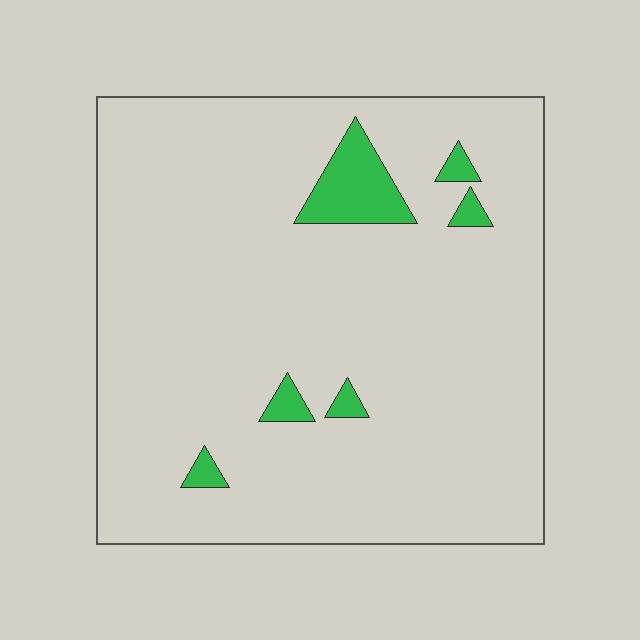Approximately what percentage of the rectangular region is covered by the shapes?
Approximately 5%.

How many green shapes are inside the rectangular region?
6.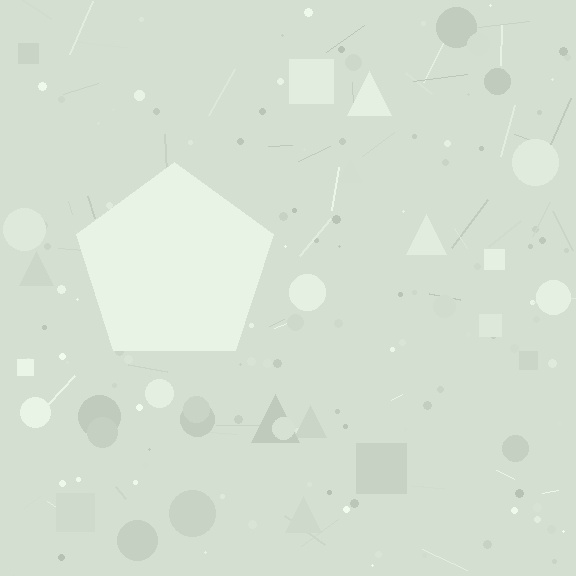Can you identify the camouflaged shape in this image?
The camouflaged shape is a pentagon.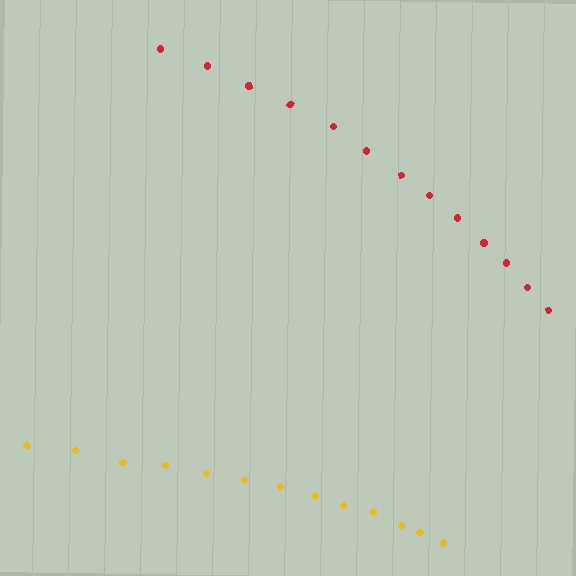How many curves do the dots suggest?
There are 2 distinct paths.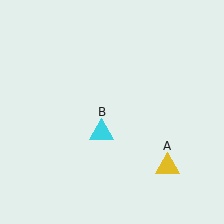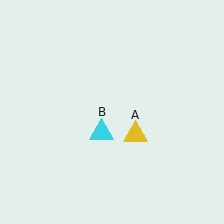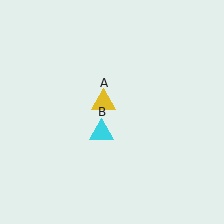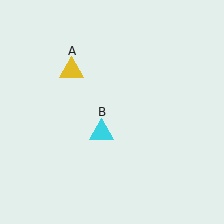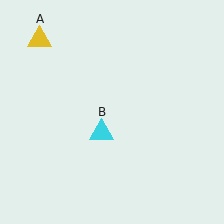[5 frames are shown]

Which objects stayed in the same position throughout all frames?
Cyan triangle (object B) remained stationary.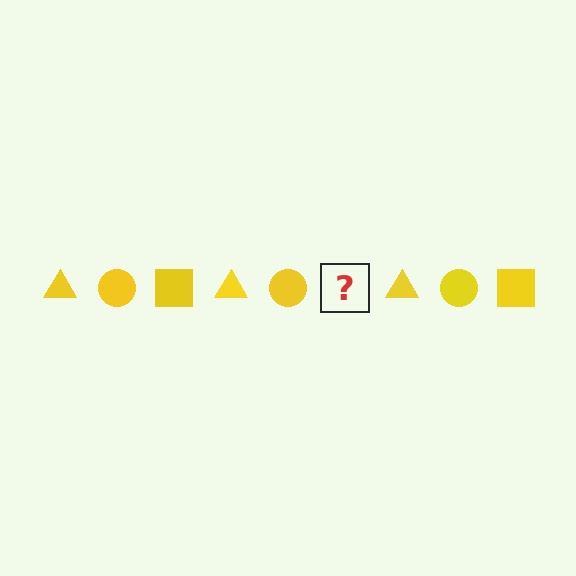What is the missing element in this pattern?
The missing element is a yellow square.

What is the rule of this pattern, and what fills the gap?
The rule is that the pattern cycles through triangle, circle, square shapes in yellow. The gap should be filled with a yellow square.